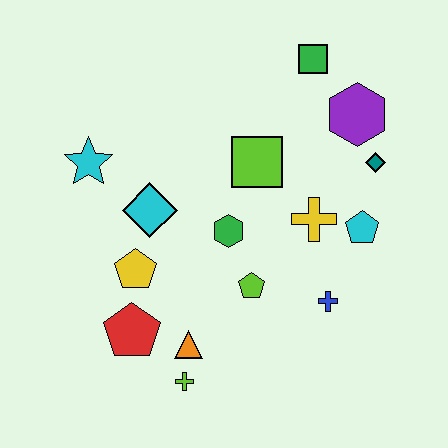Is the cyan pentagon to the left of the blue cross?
No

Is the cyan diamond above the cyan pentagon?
Yes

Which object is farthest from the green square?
The lime cross is farthest from the green square.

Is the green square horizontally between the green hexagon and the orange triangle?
No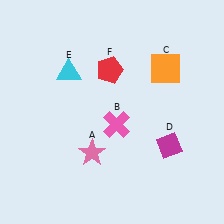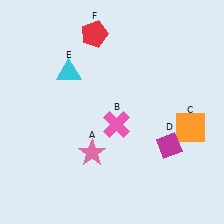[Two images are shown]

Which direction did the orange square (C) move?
The orange square (C) moved down.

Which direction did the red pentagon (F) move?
The red pentagon (F) moved up.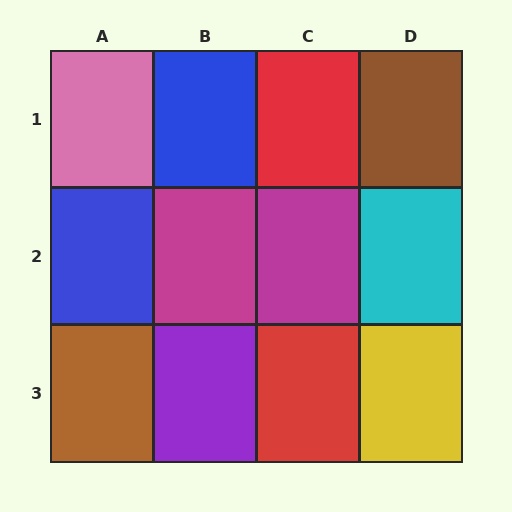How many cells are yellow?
1 cell is yellow.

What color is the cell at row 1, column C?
Red.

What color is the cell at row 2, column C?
Magenta.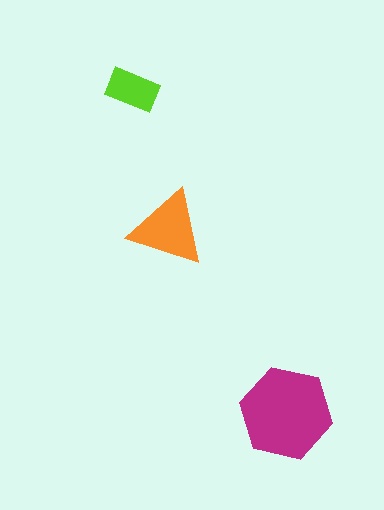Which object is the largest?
The magenta hexagon.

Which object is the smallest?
The lime rectangle.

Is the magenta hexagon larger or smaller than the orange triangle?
Larger.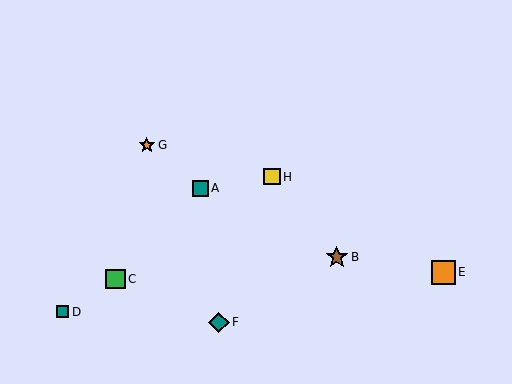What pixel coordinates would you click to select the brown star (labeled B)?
Click at (337, 257) to select the brown star B.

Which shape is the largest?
The orange square (labeled E) is the largest.